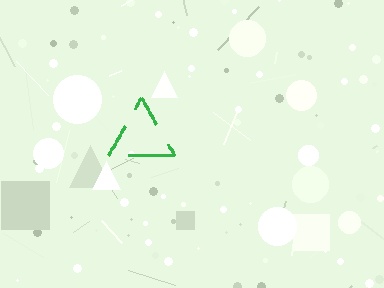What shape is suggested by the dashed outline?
The dashed outline suggests a triangle.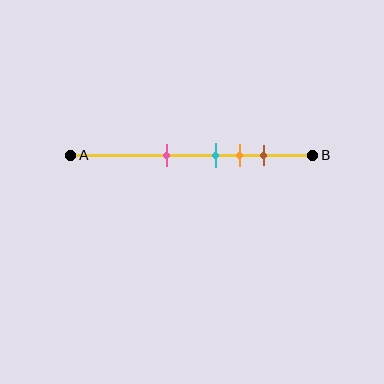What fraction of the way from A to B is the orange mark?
The orange mark is approximately 70% (0.7) of the way from A to B.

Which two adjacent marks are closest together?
The cyan and orange marks are the closest adjacent pair.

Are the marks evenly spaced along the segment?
No, the marks are not evenly spaced.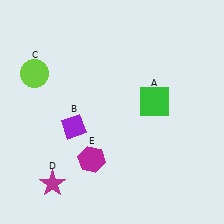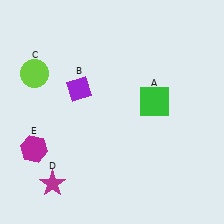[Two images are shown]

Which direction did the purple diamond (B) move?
The purple diamond (B) moved up.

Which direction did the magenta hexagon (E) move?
The magenta hexagon (E) moved left.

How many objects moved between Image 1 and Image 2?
2 objects moved between the two images.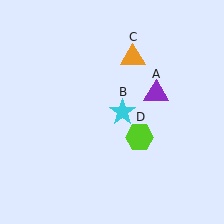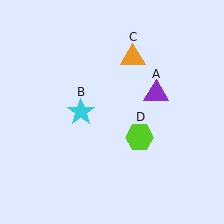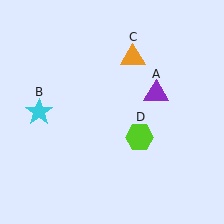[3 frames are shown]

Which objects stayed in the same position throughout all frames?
Purple triangle (object A) and orange triangle (object C) and lime hexagon (object D) remained stationary.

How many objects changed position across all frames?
1 object changed position: cyan star (object B).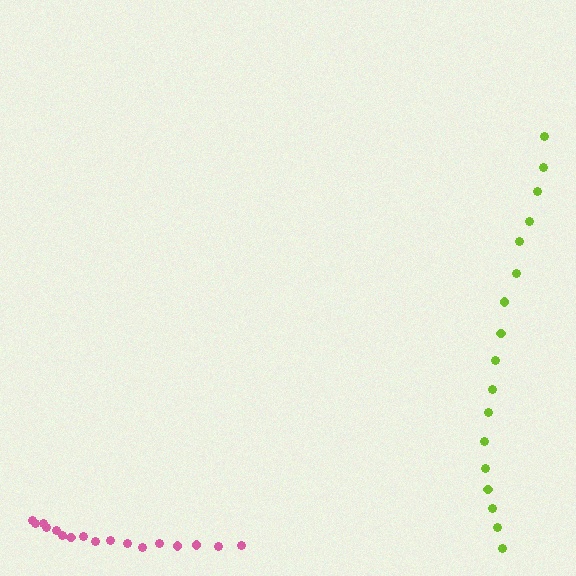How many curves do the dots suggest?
There are 2 distinct paths.